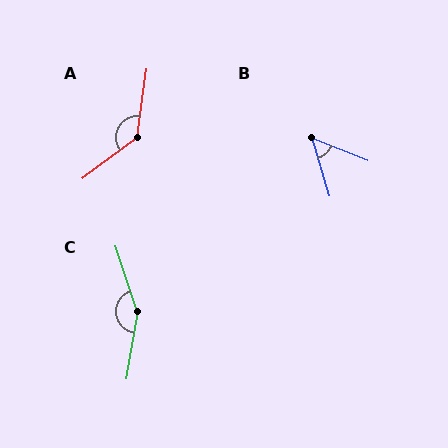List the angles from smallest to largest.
B (51°), A (135°), C (153°).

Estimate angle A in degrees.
Approximately 135 degrees.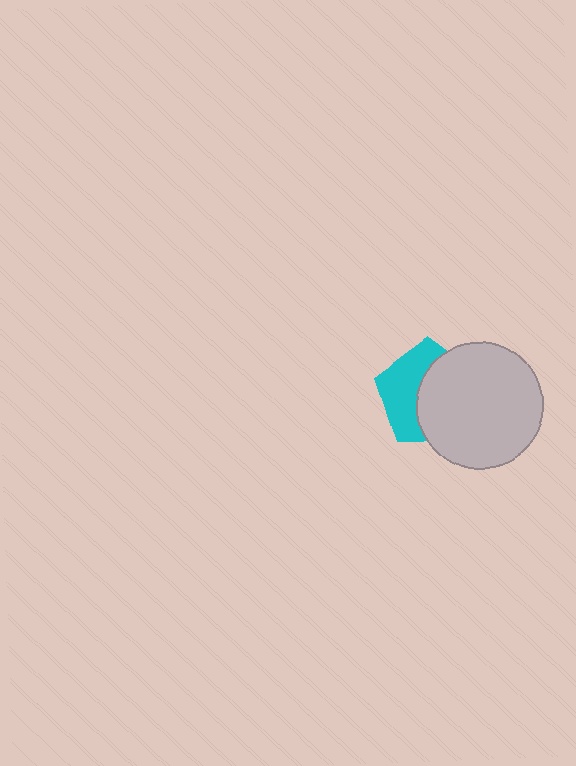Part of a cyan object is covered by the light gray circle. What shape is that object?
It is a pentagon.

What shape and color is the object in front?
The object in front is a light gray circle.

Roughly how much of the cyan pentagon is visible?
A small part of it is visible (roughly 44%).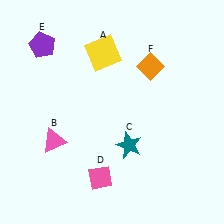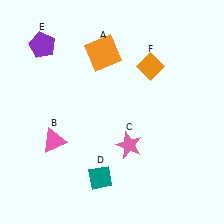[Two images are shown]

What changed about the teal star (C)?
In Image 1, C is teal. In Image 2, it changed to pink.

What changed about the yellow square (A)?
In Image 1, A is yellow. In Image 2, it changed to orange.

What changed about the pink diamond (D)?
In Image 1, D is pink. In Image 2, it changed to teal.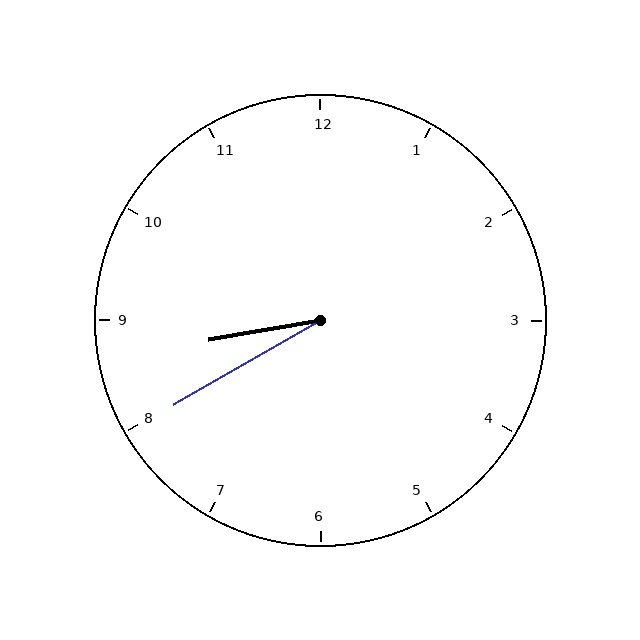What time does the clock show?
8:40.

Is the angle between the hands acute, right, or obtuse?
It is acute.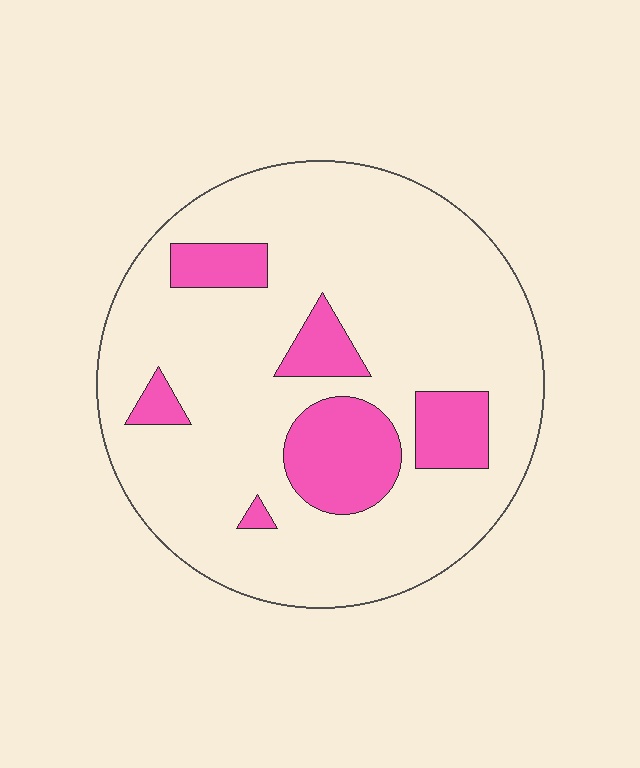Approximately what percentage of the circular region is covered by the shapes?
Approximately 20%.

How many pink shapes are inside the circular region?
6.